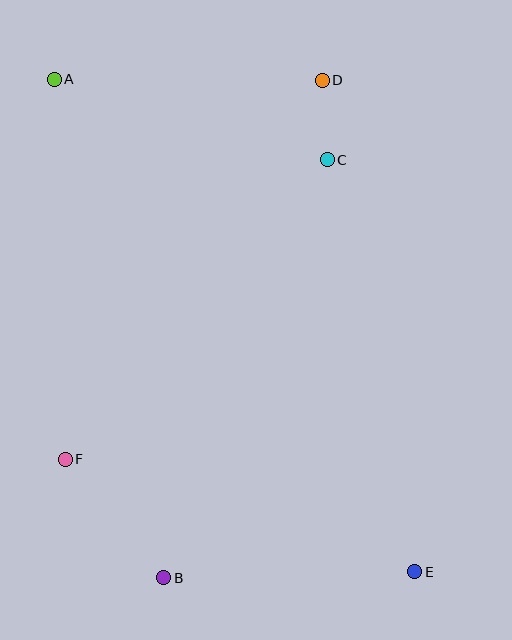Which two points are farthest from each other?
Points A and E are farthest from each other.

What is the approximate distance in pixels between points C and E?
The distance between C and E is approximately 421 pixels.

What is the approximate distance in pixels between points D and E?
The distance between D and E is approximately 500 pixels.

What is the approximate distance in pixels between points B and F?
The distance between B and F is approximately 154 pixels.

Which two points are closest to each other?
Points C and D are closest to each other.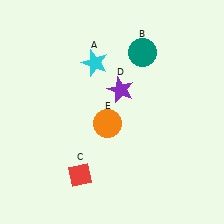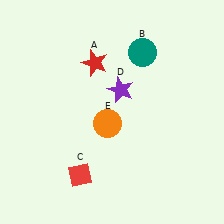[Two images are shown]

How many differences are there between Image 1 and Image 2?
There is 1 difference between the two images.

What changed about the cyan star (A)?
In Image 1, A is cyan. In Image 2, it changed to red.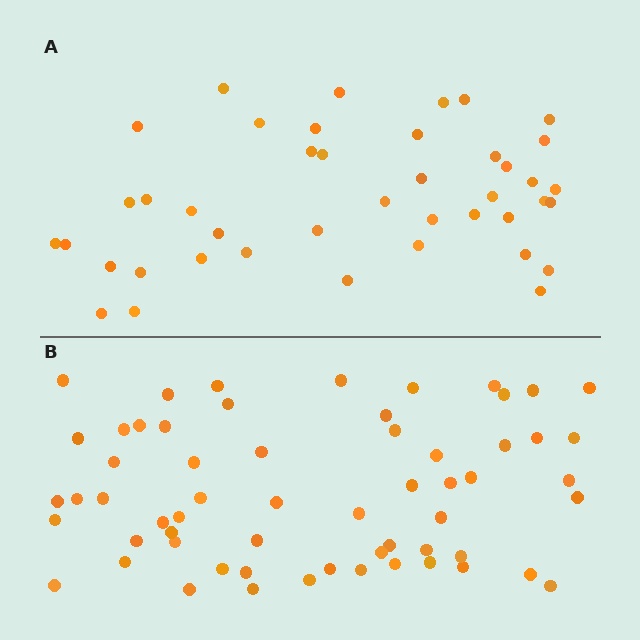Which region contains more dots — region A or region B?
Region B (the bottom region) has more dots.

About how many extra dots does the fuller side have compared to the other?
Region B has approximately 20 more dots than region A.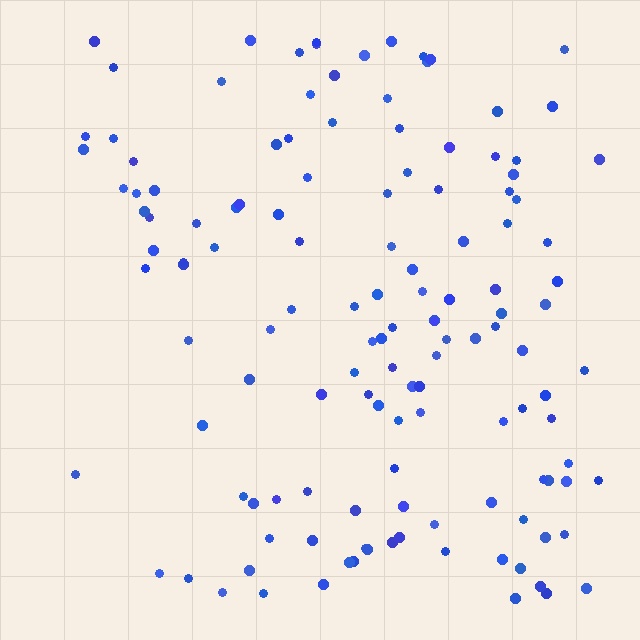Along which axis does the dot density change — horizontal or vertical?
Horizontal.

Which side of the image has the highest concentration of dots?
The right.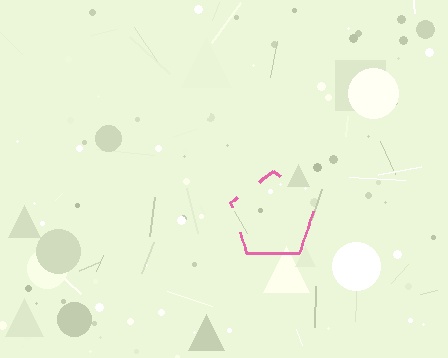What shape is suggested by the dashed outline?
The dashed outline suggests a pentagon.